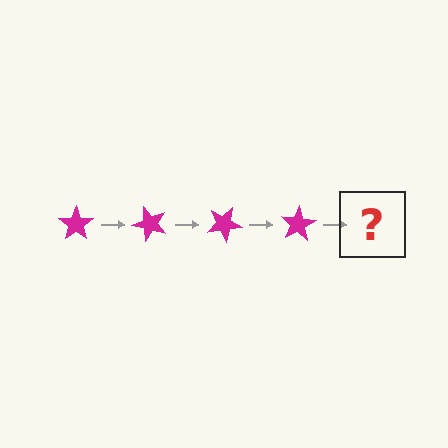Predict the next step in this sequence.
The next step is a magenta star rotated 200 degrees.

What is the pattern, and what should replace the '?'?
The pattern is that the star rotates 50 degrees each step. The '?' should be a magenta star rotated 200 degrees.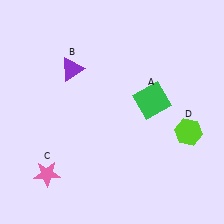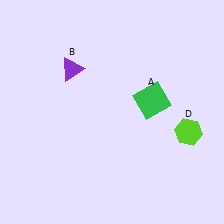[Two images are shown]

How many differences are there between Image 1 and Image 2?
There is 1 difference between the two images.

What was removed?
The pink star (C) was removed in Image 2.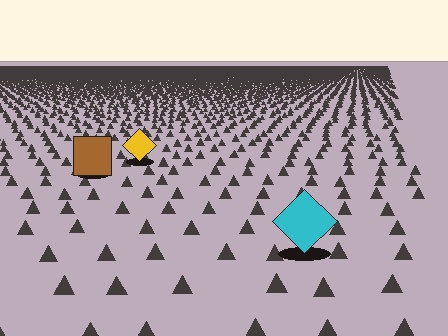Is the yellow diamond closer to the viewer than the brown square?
No. The brown square is closer — you can tell from the texture gradient: the ground texture is coarser near it.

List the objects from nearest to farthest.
From nearest to farthest: the cyan diamond, the brown square, the yellow diamond.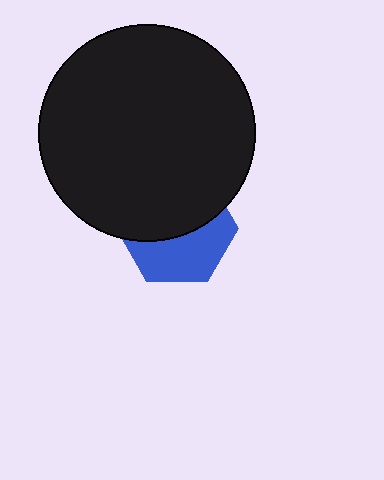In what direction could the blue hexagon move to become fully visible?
The blue hexagon could move down. That would shift it out from behind the black circle entirely.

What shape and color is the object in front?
The object in front is a black circle.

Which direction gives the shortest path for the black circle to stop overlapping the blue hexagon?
Moving up gives the shortest separation.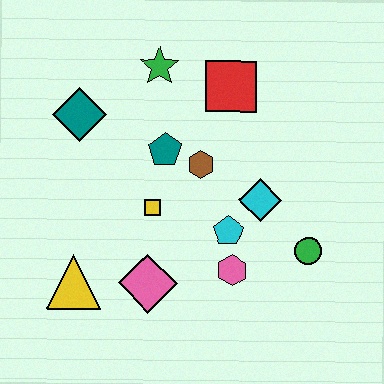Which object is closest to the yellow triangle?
The pink diamond is closest to the yellow triangle.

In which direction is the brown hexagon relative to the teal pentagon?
The brown hexagon is to the right of the teal pentagon.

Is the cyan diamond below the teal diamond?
Yes